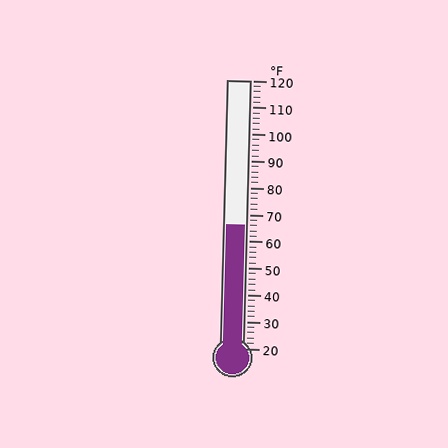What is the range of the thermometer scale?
The thermometer scale ranges from 20°F to 120°F.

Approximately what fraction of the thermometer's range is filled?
The thermometer is filled to approximately 45% of its range.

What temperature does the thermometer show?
The thermometer shows approximately 66°F.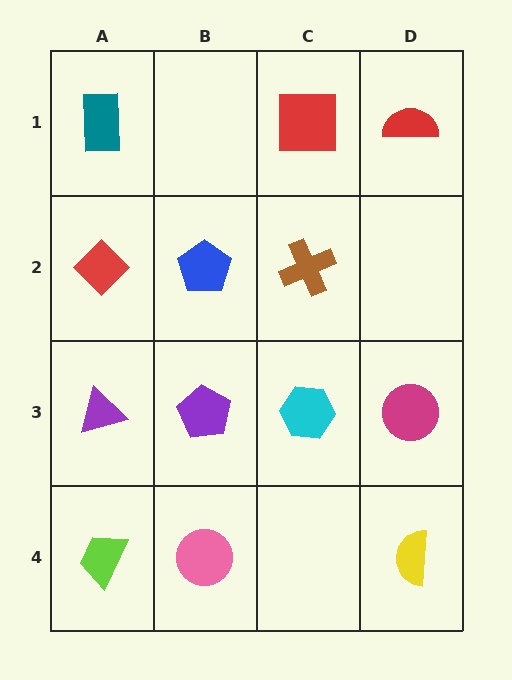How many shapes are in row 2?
3 shapes.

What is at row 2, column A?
A red diamond.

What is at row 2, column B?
A blue pentagon.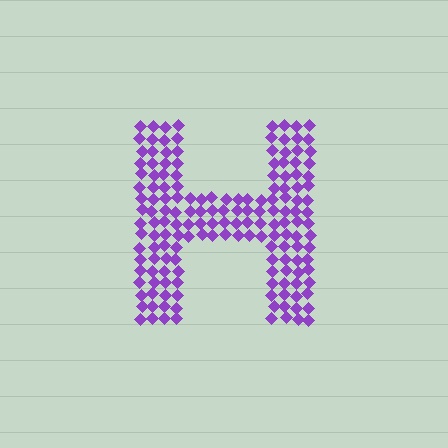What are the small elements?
The small elements are diamonds.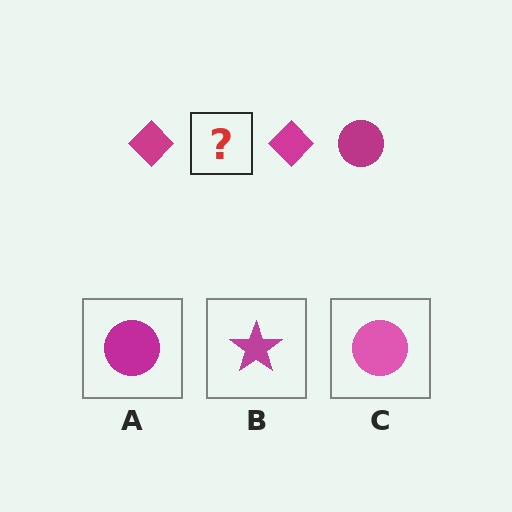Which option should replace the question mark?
Option A.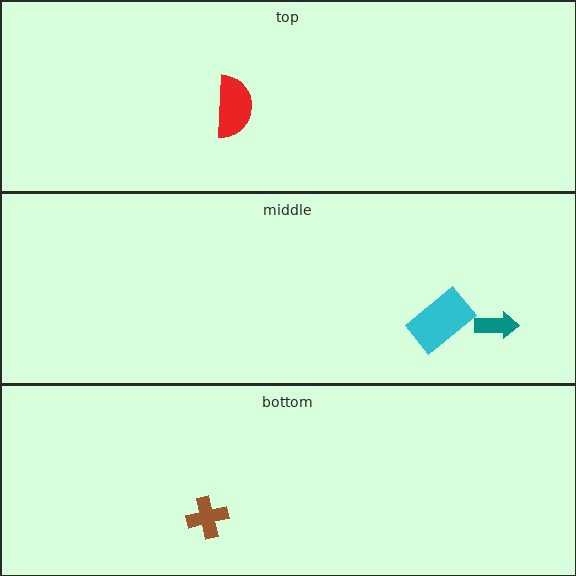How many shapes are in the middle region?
2.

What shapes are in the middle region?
The teal arrow, the cyan rectangle.